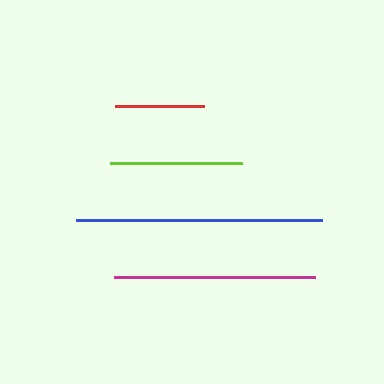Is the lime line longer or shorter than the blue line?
The blue line is longer than the lime line.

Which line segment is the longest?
The blue line is the longest at approximately 247 pixels.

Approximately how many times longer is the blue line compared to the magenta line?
The blue line is approximately 1.2 times the length of the magenta line.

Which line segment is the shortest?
The red line is the shortest at approximately 89 pixels.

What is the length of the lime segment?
The lime segment is approximately 132 pixels long.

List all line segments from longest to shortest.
From longest to shortest: blue, magenta, lime, red.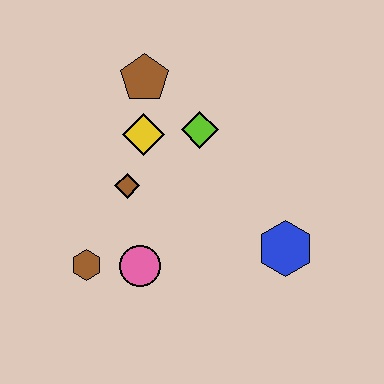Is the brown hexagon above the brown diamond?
No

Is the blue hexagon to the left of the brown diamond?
No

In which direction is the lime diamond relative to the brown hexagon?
The lime diamond is above the brown hexagon.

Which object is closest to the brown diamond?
The yellow diamond is closest to the brown diamond.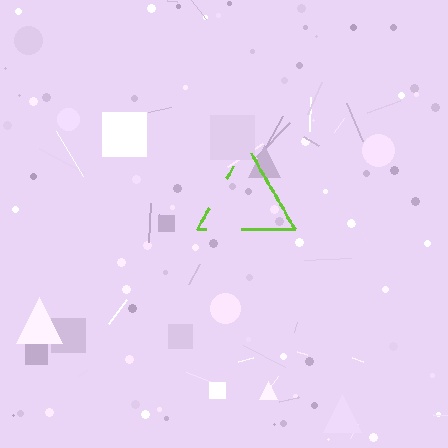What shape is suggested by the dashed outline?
The dashed outline suggests a triangle.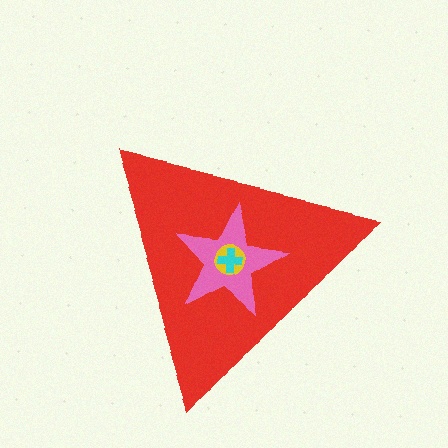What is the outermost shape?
The red triangle.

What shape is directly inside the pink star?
The yellow circle.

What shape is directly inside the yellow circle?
The cyan cross.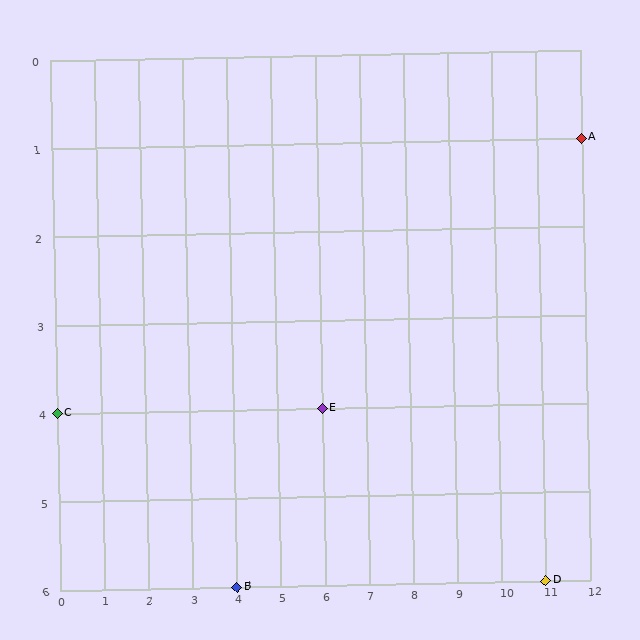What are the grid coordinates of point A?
Point A is at grid coordinates (12, 1).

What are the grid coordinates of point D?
Point D is at grid coordinates (11, 6).